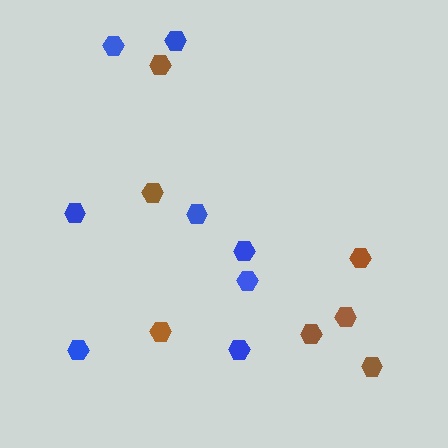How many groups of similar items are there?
There are 2 groups: one group of brown hexagons (7) and one group of blue hexagons (8).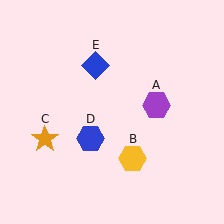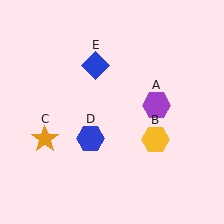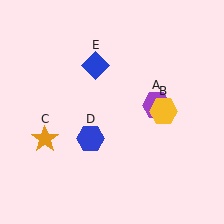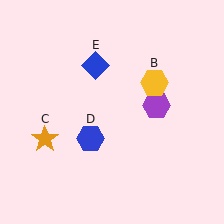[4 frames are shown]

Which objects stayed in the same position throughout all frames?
Purple hexagon (object A) and orange star (object C) and blue hexagon (object D) and blue diamond (object E) remained stationary.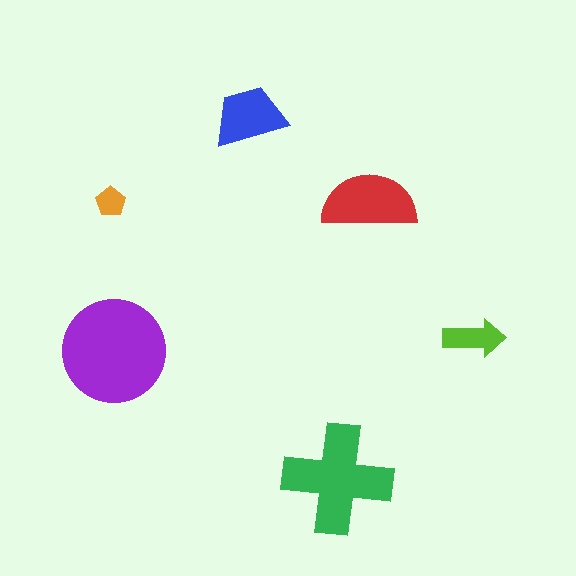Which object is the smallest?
The orange pentagon.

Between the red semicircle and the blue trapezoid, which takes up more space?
The red semicircle.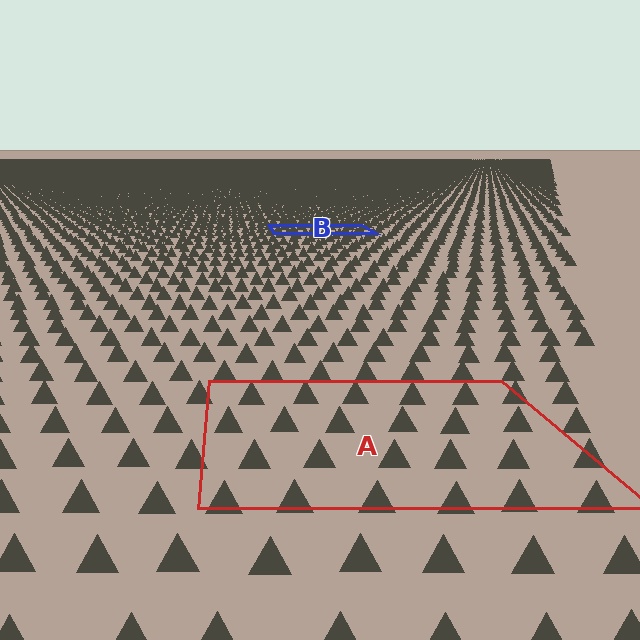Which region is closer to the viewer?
Region A is closer. The texture elements there are larger and more spread out.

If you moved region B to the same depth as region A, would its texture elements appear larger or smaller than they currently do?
They would appear larger. At a closer depth, the same texture elements are projected at a bigger on-screen size.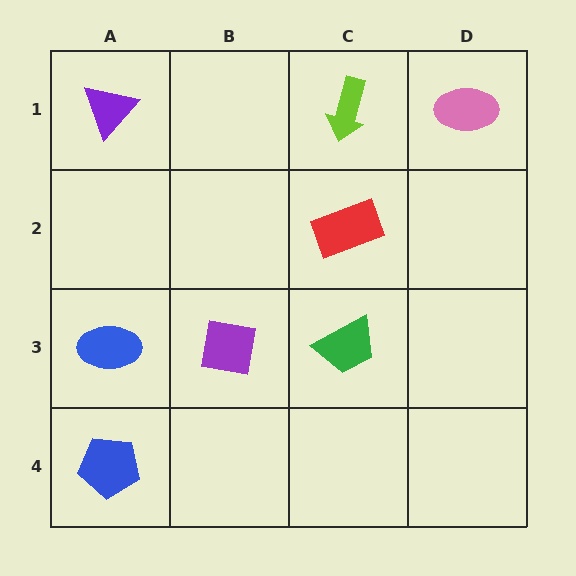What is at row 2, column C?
A red rectangle.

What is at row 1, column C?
A lime arrow.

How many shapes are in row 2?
1 shape.